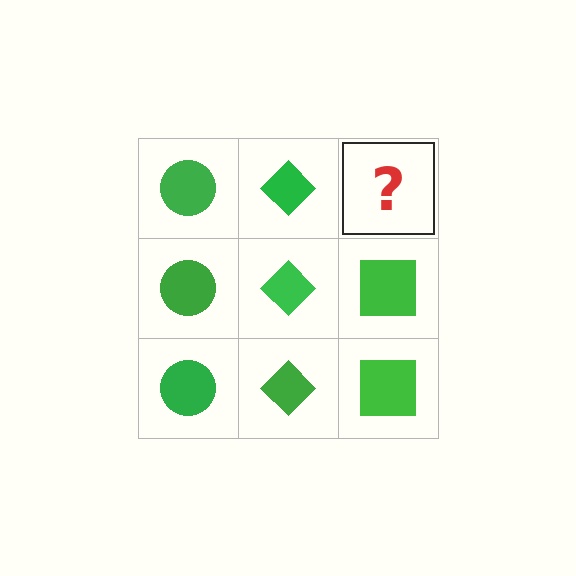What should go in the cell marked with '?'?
The missing cell should contain a green square.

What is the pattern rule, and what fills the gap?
The rule is that each column has a consistent shape. The gap should be filled with a green square.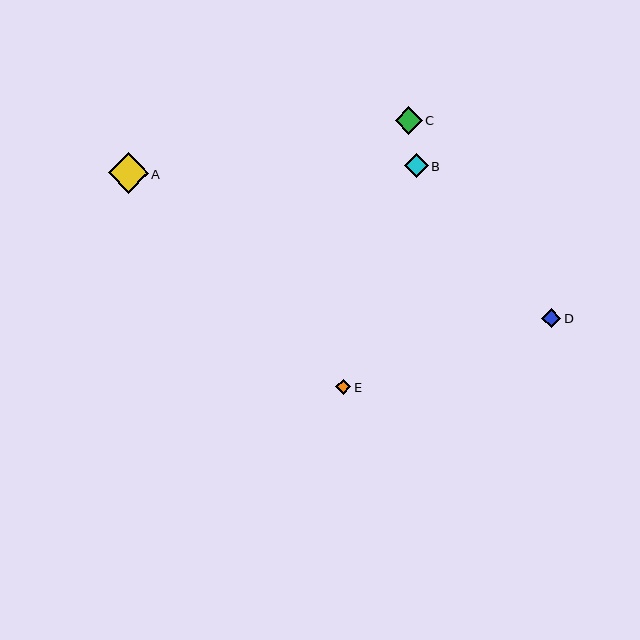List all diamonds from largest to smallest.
From largest to smallest: A, C, B, D, E.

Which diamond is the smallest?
Diamond E is the smallest with a size of approximately 15 pixels.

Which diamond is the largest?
Diamond A is the largest with a size of approximately 40 pixels.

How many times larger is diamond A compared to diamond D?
Diamond A is approximately 2.1 times the size of diamond D.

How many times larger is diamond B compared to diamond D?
Diamond B is approximately 1.2 times the size of diamond D.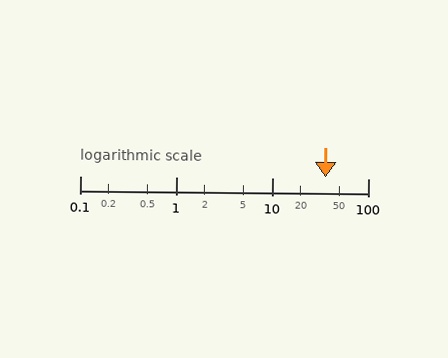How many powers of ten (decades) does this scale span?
The scale spans 3 decades, from 0.1 to 100.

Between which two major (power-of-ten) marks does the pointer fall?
The pointer is between 10 and 100.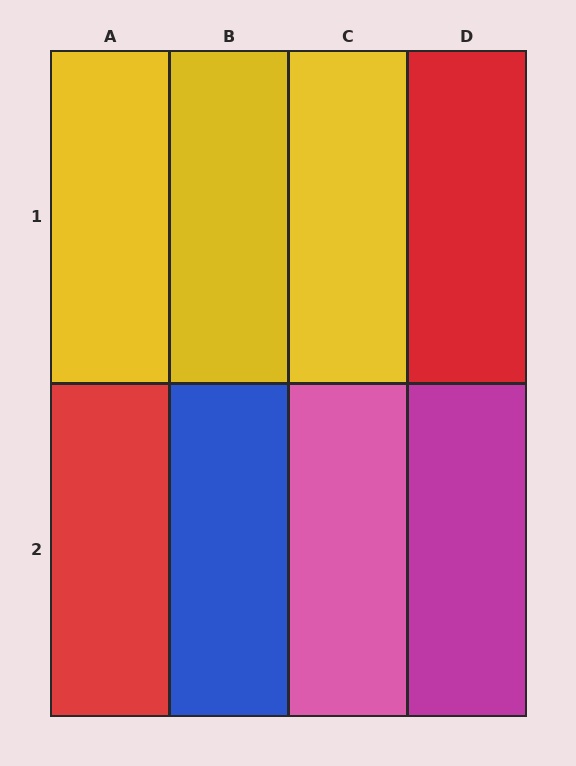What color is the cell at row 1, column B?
Yellow.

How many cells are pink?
1 cell is pink.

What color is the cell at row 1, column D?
Red.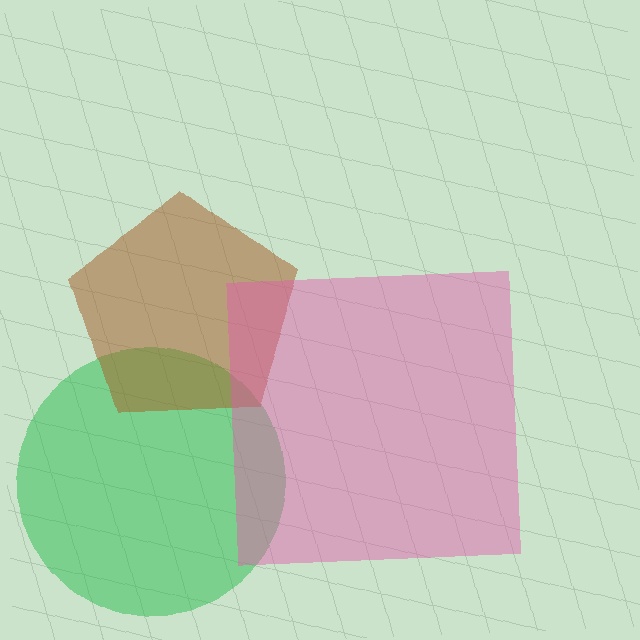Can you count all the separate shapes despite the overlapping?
Yes, there are 3 separate shapes.